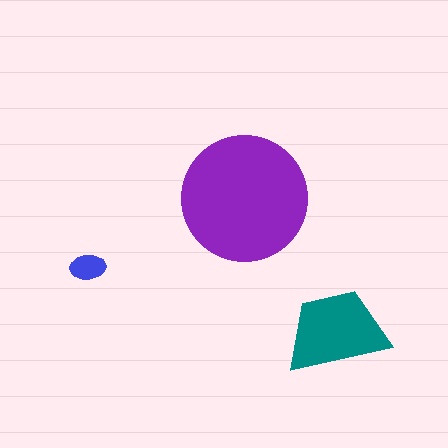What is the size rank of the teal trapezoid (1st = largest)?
2nd.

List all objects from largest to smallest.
The purple circle, the teal trapezoid, the blue ellipse.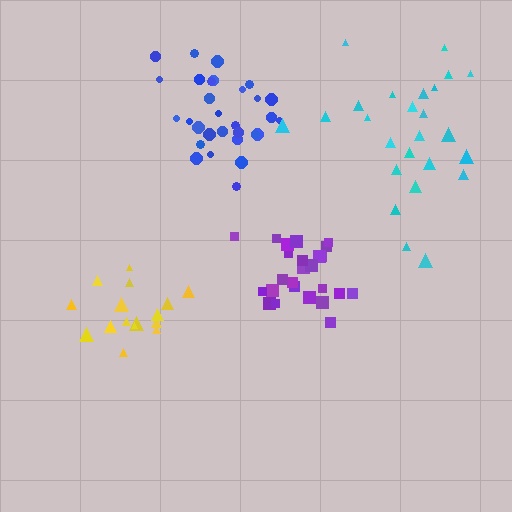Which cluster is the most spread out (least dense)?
Cyan.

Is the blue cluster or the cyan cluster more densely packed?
Blue.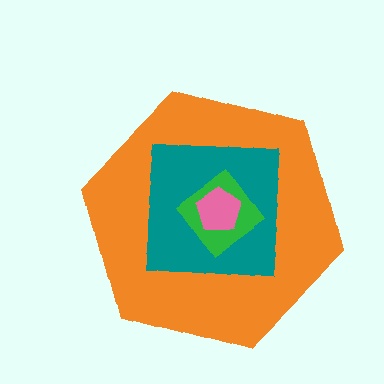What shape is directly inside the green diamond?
The pink pentagon.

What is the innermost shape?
The pink pentagon.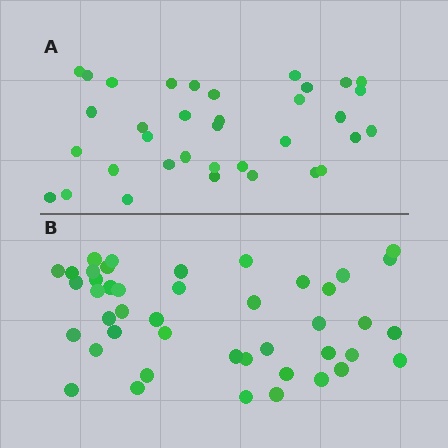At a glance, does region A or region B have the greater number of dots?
Region B (the bottom region) has more dots.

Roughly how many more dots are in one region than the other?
Region B has roughly 8 or so more dots than region A.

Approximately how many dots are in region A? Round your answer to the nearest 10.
About 40 dots. (The exact count is 35, which rounds to 40.)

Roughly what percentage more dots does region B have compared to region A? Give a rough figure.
About 25% more.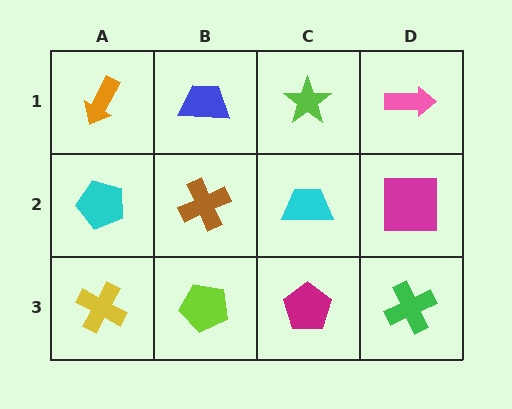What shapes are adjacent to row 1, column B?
A brown cross (row 2, column B), an orange arrow (row 1, column A), a lime star (row 1, column C).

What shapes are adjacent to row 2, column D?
A pink arrow (row 1, column D), a green cross (row 3, column D), a cyan trapezoid (row 2, column C).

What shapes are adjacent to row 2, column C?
A lime star (row 1, column C), a magenta pentagon (row 3, column C), a brown cross (row 2, column B), a magenta square (row 2, column D).